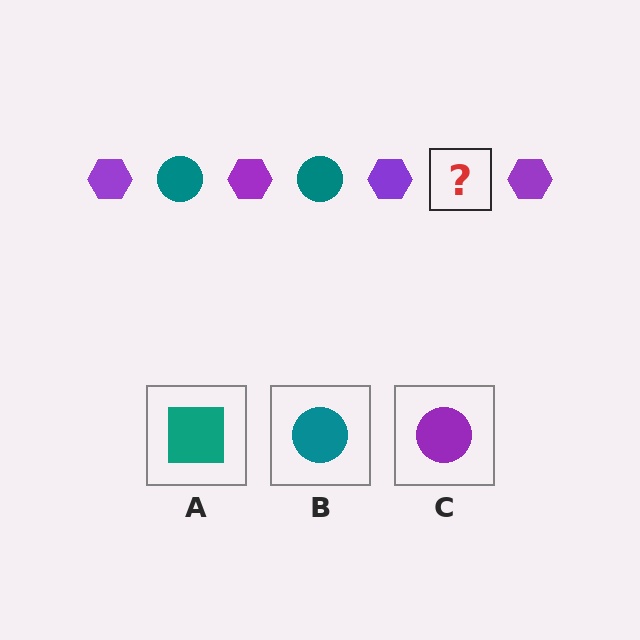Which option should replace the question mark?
Option B.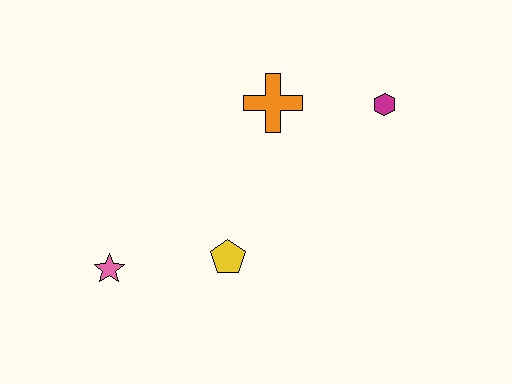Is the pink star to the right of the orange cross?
No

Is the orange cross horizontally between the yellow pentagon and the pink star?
No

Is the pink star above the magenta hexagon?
No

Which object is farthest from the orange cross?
The pink star is farthest from the orange cross.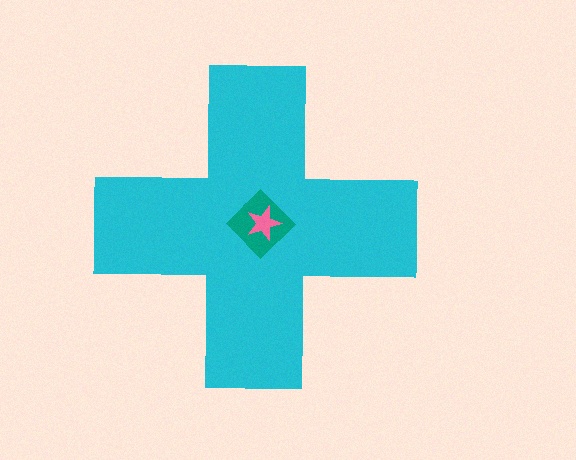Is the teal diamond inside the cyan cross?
Yes.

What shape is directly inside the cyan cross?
The teal diamond.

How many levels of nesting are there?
3.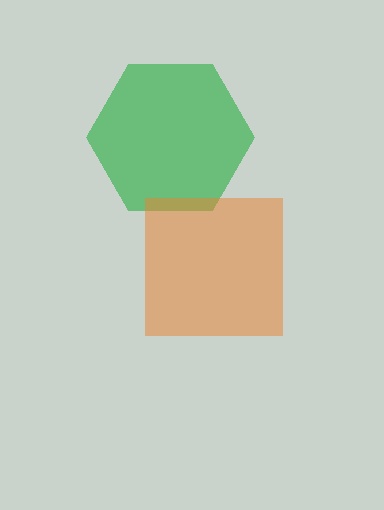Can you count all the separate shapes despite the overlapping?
Yes, there are 2 separate shapes.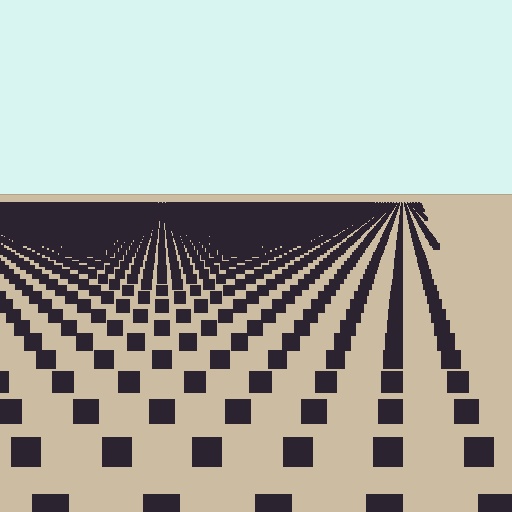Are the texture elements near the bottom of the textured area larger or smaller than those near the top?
Larger. Near the bottom, elements are closer to the viewer and appear at a bigger on-screen size.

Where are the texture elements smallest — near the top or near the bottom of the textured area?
Near the top.